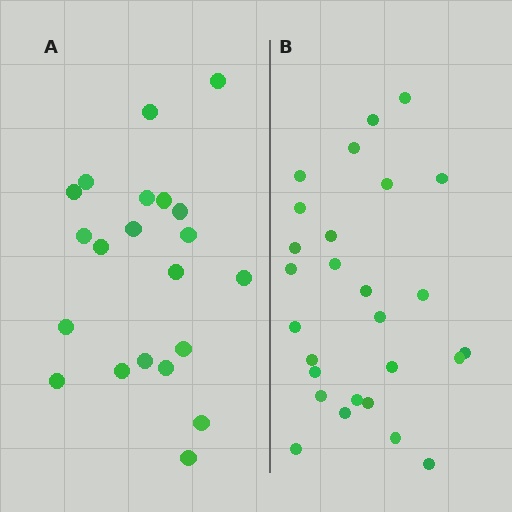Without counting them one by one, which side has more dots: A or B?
Region B (the right region) has more dots.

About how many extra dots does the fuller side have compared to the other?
Region B has about 6 more dots than region A.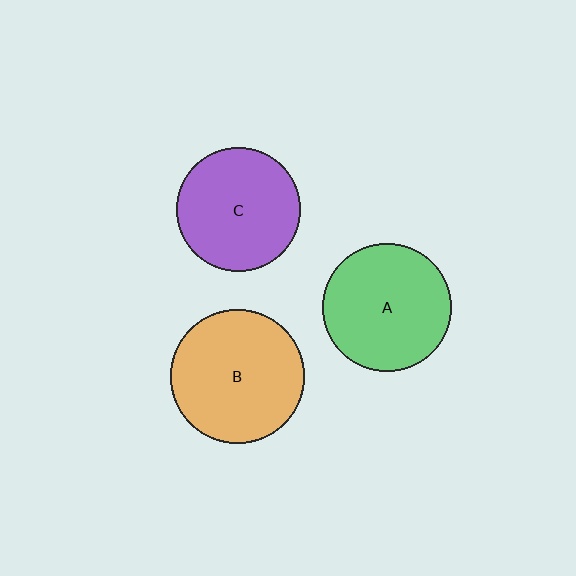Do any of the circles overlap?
No, none of the circles overlap.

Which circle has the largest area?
Circle B (orange).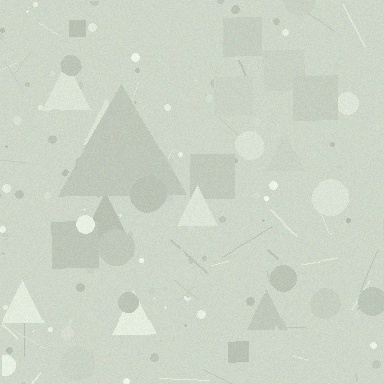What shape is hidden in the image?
A triangle is hidden in the image.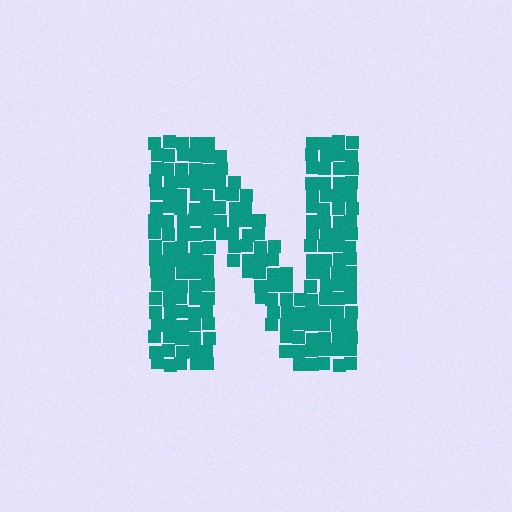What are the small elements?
The small elements are squares.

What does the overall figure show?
The overall figure shows the letter N.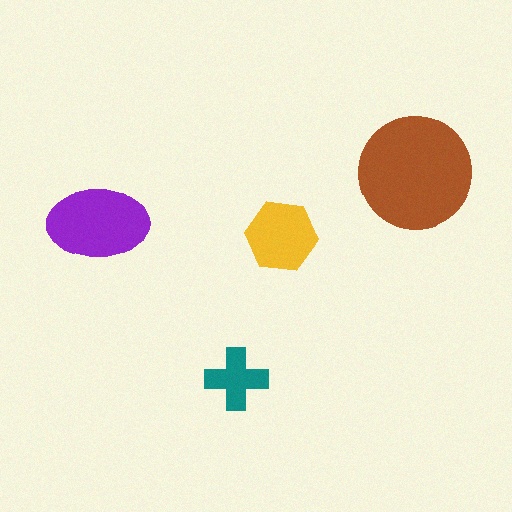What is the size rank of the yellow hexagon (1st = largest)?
3rd.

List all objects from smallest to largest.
The teal cross, the yellow hexagon, the purple ellipse, the brown circle.